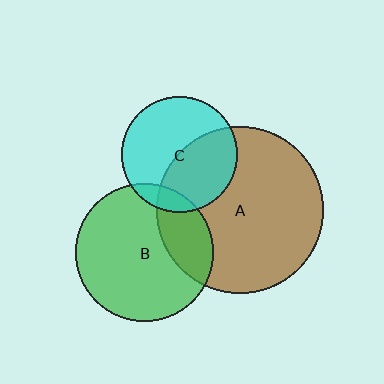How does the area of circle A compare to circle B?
Approximately 1.5 times.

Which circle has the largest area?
Circle A (brown).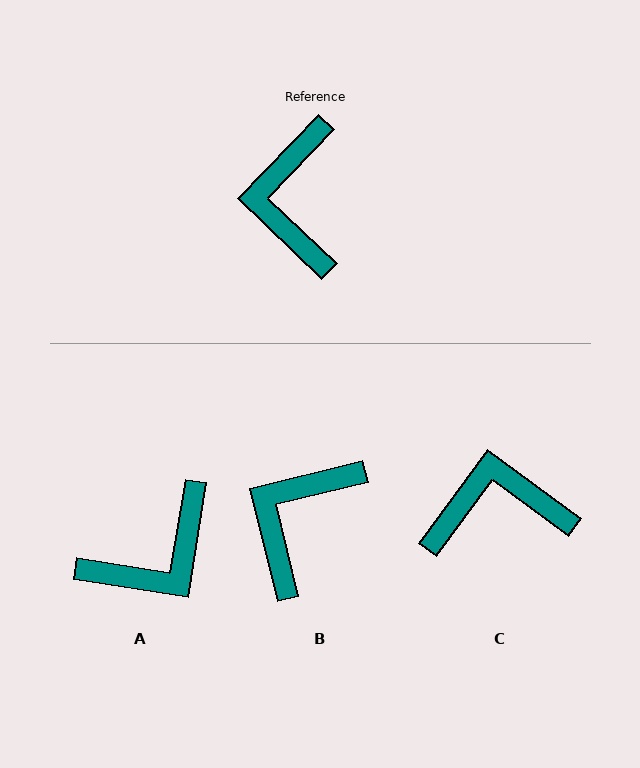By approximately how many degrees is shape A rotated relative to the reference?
Approximately 125 degrees counter-clockwise.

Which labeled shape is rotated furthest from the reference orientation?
A, about 125 degrees away.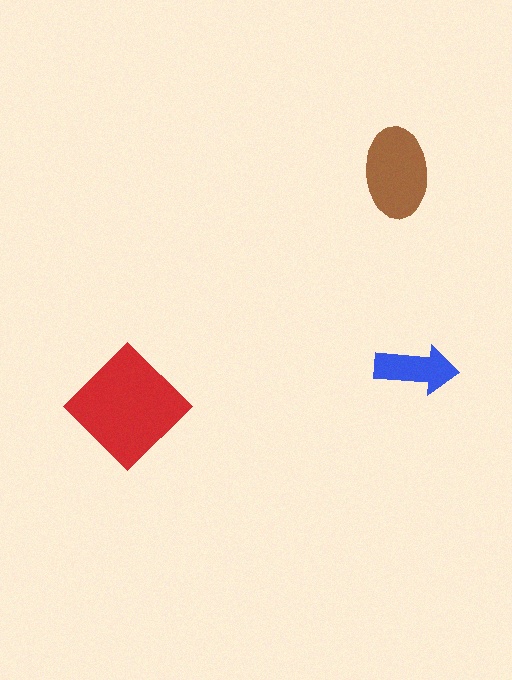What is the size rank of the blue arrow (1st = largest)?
3rd.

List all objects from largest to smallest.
The red diamond, the brown ellipse, the blue arrow.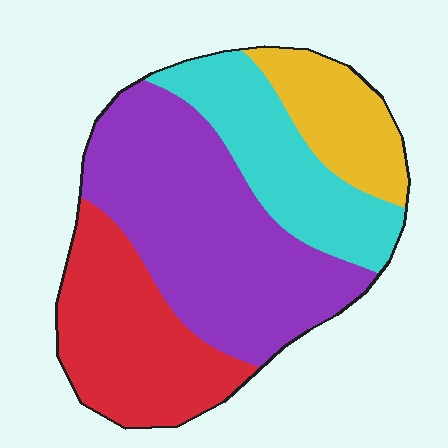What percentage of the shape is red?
Red takes up about one quarter (1/4) of the shape.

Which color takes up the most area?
Purple, at roughly 40%.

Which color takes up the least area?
Yellow, at roughly 15%.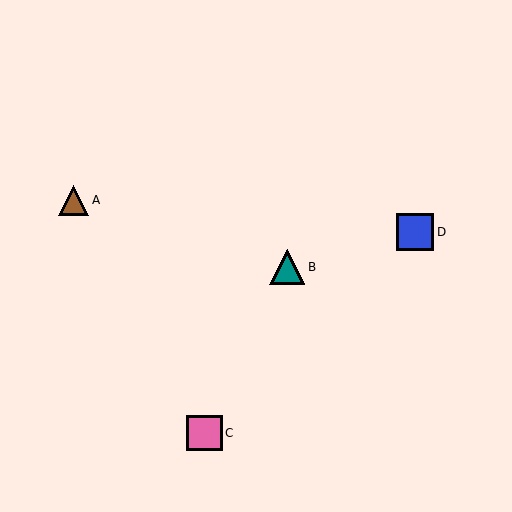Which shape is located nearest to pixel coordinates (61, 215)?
The brown triangle (labeled A) at (74, 200) is nearest to that location.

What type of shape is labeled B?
Shape B is a teal triangle.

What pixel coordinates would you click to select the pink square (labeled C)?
Click at (204, 433) to select the pink square C.